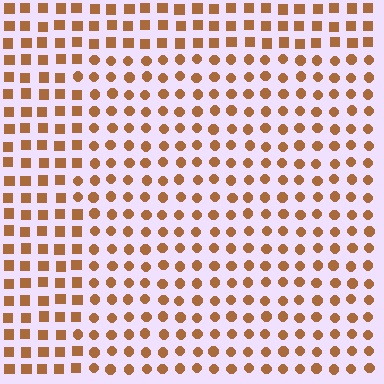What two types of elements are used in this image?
The image uses circles inside the rectangle region and squares outside it.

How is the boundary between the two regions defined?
The boundary is defined by a change in element shape: circles inside vs. squares outside. All elements share the same color and spacing.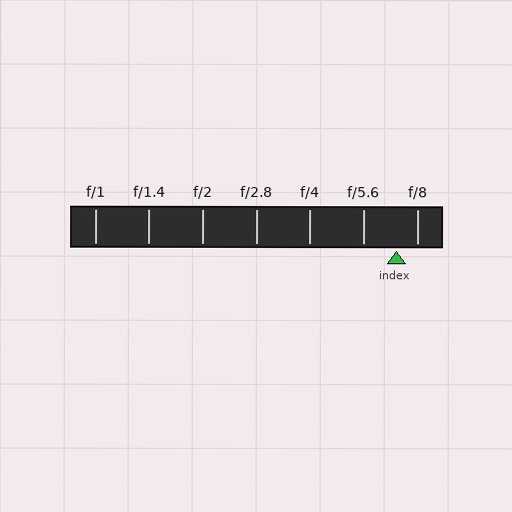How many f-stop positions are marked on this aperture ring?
There are 7 f-stop positions marked.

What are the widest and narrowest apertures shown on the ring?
The widest aperture shown is f/1 and the narrowest is f/8.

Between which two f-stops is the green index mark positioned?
The index mark is between f/5.6 and f/8.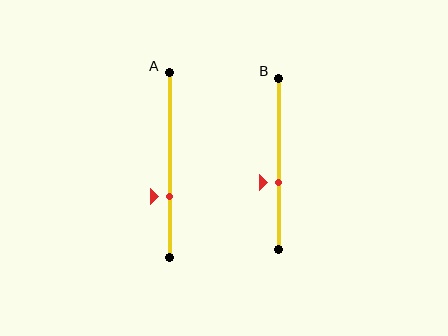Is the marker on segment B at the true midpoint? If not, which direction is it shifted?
No, the marker on segment B is shifted downward by about 11% of the segment length.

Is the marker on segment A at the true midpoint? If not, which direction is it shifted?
No, the marker on segment A is shifted downward by about 17% of the segment length.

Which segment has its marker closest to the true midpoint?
Segment B has its marker closest to the true midpoint.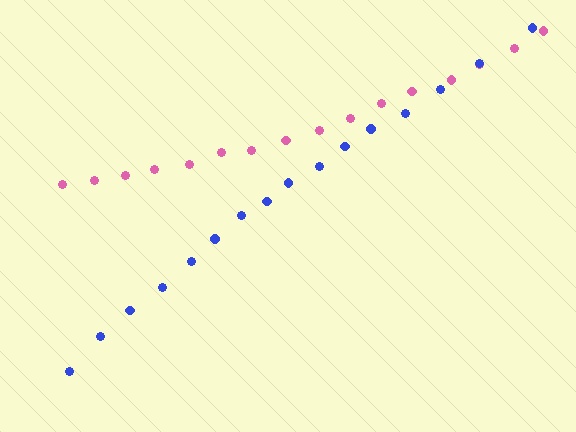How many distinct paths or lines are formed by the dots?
There are 2 distinct paths.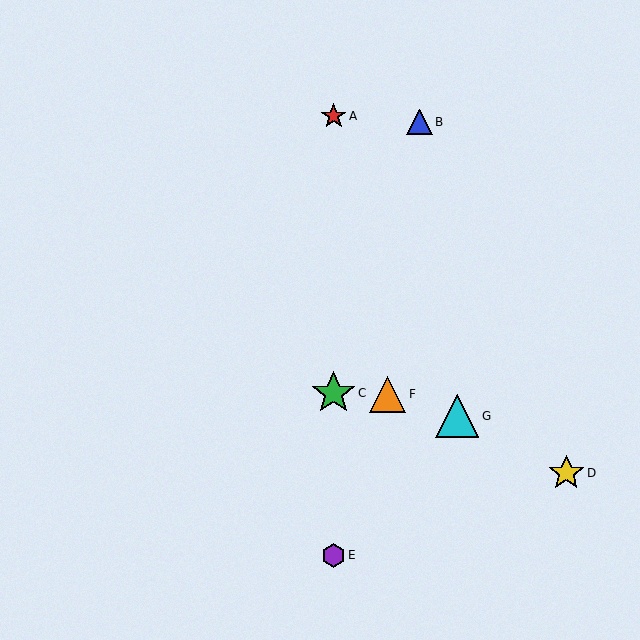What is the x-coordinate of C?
Object C is at x≈334.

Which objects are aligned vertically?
Objects A, C, E are aligned vertically.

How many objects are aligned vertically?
3 objects (A, C, E) are aligned vertically.